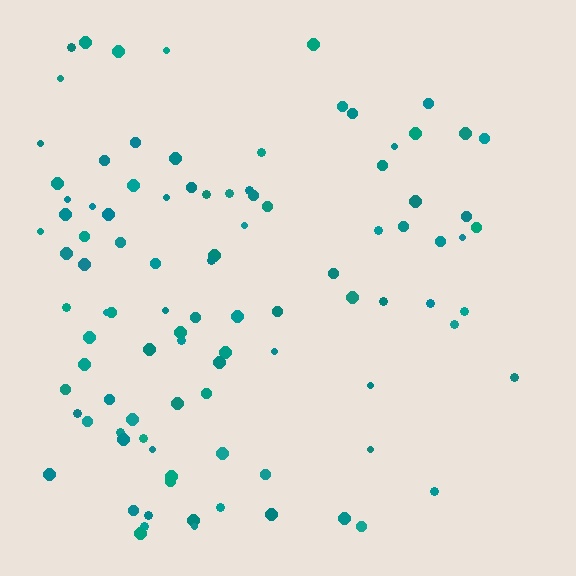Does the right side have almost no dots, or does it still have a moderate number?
Still a moderate number, just noticeably fewer than the left.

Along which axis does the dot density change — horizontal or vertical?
Horizontal.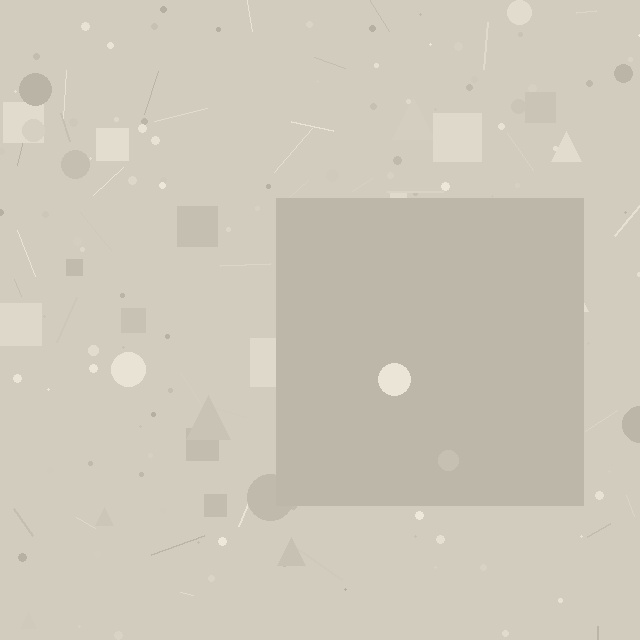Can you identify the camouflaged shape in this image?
The camouflaged shape is a square.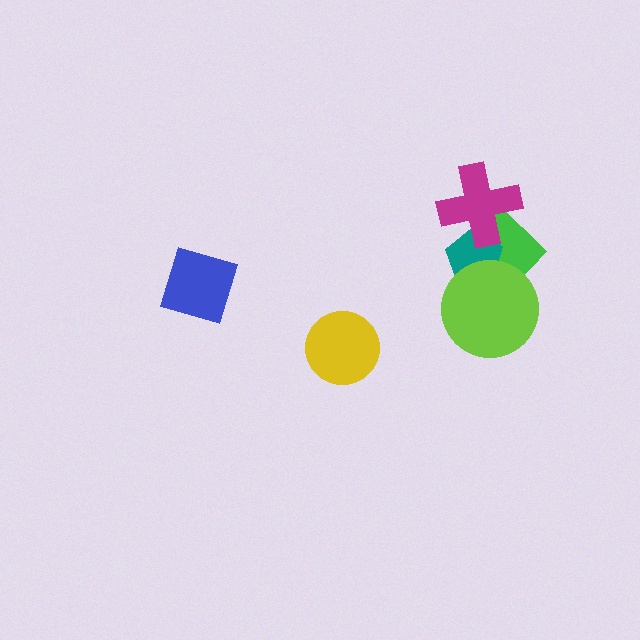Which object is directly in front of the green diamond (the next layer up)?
The teal pentagon is directly in front of the green diamond.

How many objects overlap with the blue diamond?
0 objects overlap with the blue diamond.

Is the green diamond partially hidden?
Yes, it is partially covered by another shape.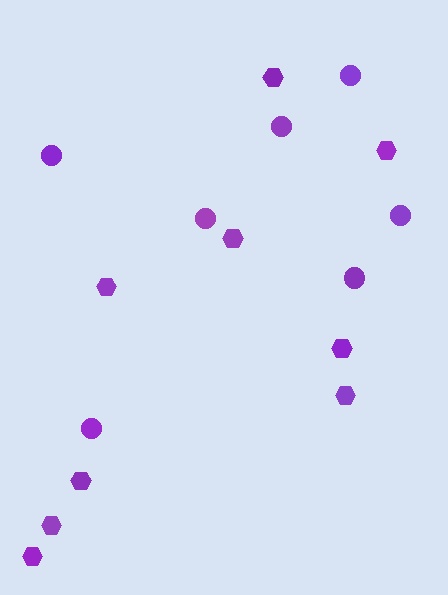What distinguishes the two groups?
There are 2 groups: one group of hexagons (9) and one group of circles (7).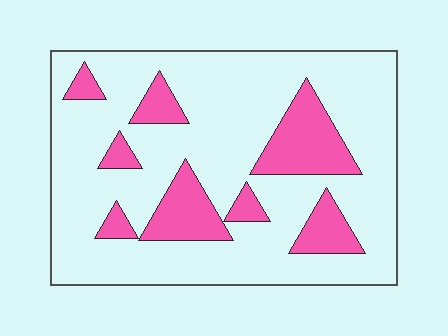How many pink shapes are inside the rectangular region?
8.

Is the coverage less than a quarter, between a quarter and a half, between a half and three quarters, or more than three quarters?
Less than a quarter.